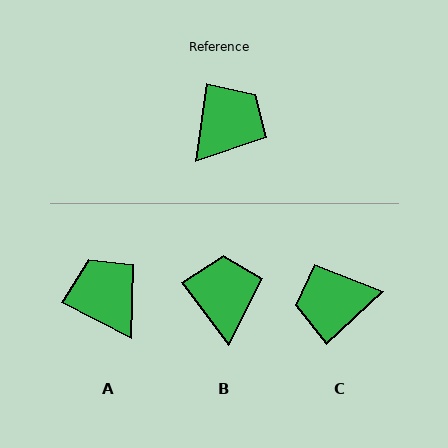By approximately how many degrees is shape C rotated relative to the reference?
Approximately 140 degrees counter-clockwise.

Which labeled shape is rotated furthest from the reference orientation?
C, about 140 degrees away.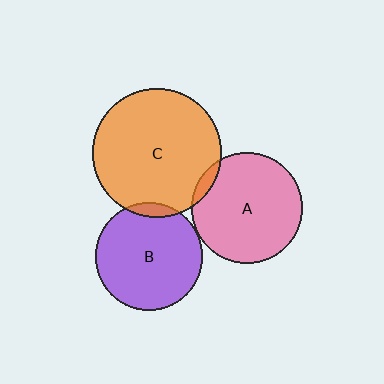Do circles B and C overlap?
Yes.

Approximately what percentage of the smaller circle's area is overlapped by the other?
Approximately 5%.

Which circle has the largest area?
Circle C (orange).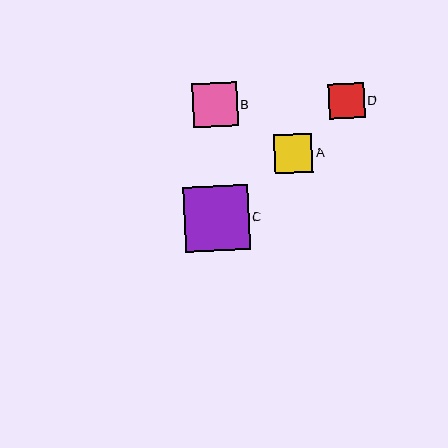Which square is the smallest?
Square D is the smallest with a size of approximately 36 pixels.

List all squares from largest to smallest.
From largest to smallest: C, B, A, D.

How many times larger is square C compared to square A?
Square C is approximately 1.7 times the size of square A.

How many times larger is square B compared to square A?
Square B is approximately 1.1 times the size of square A.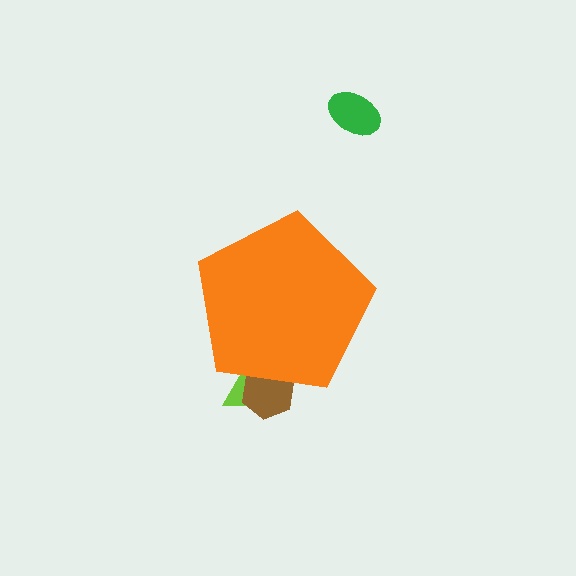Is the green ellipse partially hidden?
No, the green ellipse is fully visible.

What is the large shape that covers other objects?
An orange pentagon.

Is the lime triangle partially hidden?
Yes, the lime triangle is partially hidden behind the orange pentagon.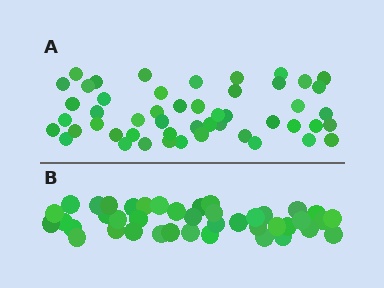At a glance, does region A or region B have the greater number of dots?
Region A (the top region) has more dots.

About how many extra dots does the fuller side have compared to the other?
Region A has roughly 8 or so more dots than region B.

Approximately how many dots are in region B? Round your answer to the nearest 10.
About 40 dots. (The exact count is 41, which rounds to 40.)